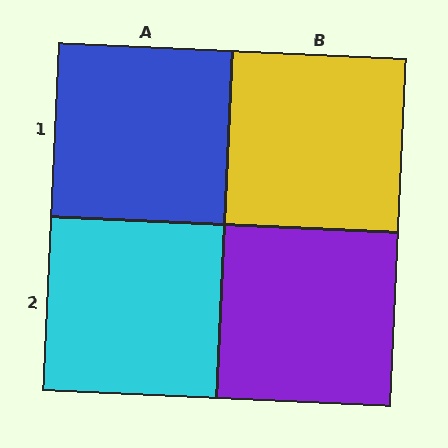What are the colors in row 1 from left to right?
Blue, yellow.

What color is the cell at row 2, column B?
Purple.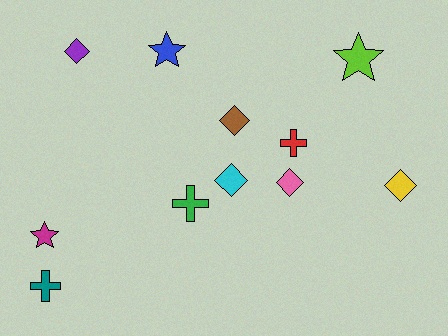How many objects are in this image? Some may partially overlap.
There are 11 objects.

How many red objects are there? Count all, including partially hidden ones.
There is 1 red object.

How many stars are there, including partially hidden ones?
There are 3 stars.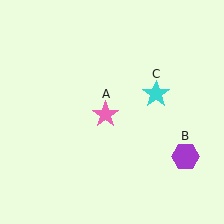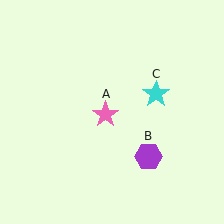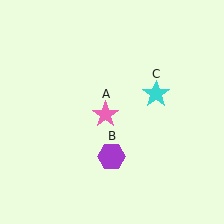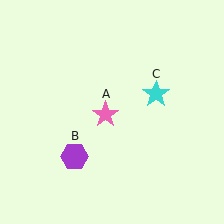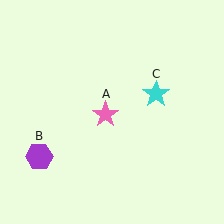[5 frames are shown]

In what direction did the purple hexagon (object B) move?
The purple hexagon (object B) moved left.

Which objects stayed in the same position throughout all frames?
Pink star (object A) and cyan star (object C) remained stationary.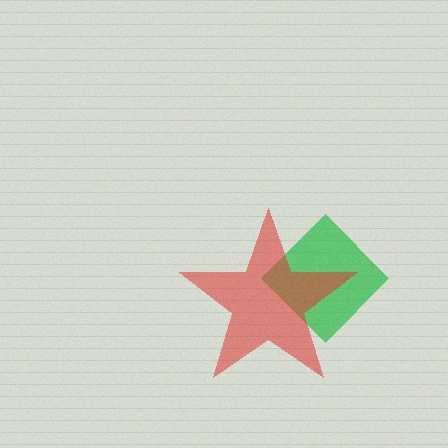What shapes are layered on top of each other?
The layered shapes are: a green diamond, a red star.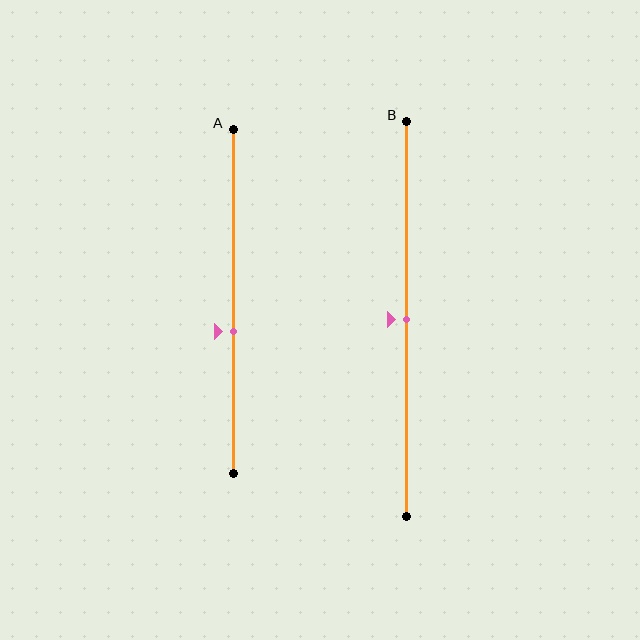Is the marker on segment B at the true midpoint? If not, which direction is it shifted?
Yes, the marker on segment B is at the true midpoint.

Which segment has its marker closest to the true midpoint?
Segment B has its marker closest to the true midpoint.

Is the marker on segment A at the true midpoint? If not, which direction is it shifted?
No, the marker on segment A is shifted downward by about 9% of the segment length.